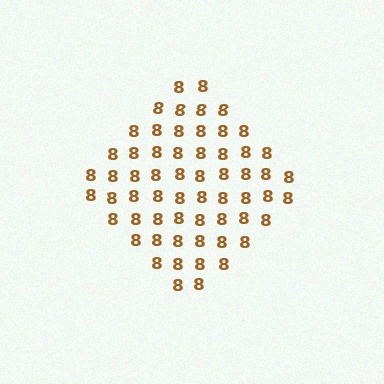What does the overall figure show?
The overall figure shows a diamond.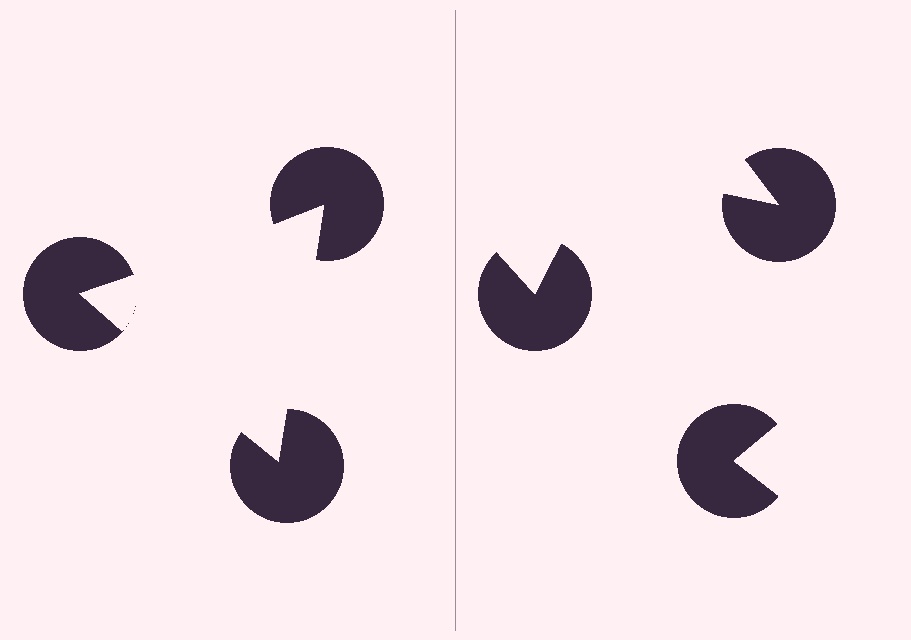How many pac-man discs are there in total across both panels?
6 — 3 on each side.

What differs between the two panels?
The pac-man discs are positioned identically on both sides; only the wedge orientations differ. On the left they align to a triangle; on the right they are misaligned.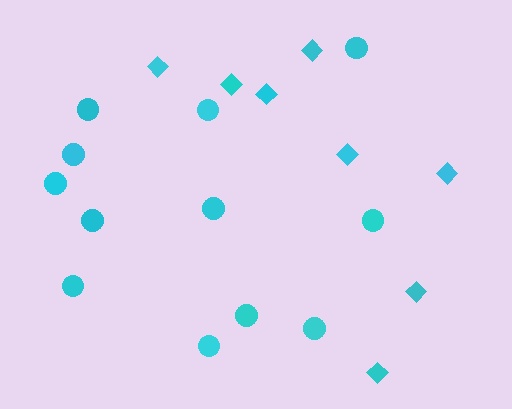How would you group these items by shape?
There are 2 groups: one group of circles (12) and one group of diamonds (8).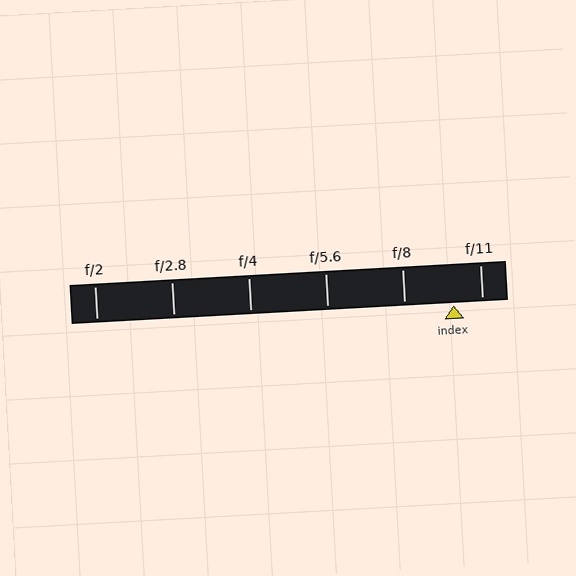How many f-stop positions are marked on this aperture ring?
There are 6 f-stop positions marked.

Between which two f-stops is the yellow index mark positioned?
The index mark is between f/8 and f/11.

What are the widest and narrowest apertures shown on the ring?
The widest aperture shown is f/2 and the narrowest is f/11.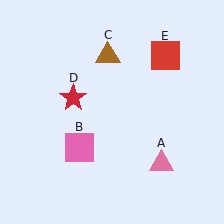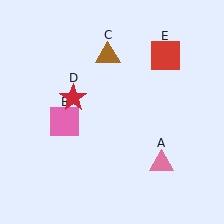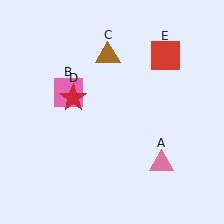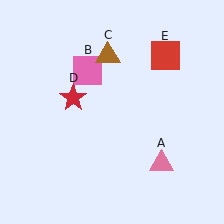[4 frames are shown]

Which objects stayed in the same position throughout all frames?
Pink triangle (object A) and brown triangle (object C) and red star (object D) and red square (object E) remained stationary.